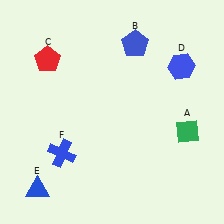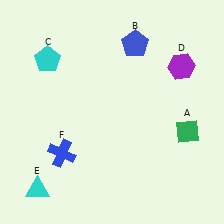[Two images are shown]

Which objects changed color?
C changed from red to cyan. D changed from blue to purple. E changed from blue to cyan.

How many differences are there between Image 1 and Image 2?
There are 3 differences between the two images.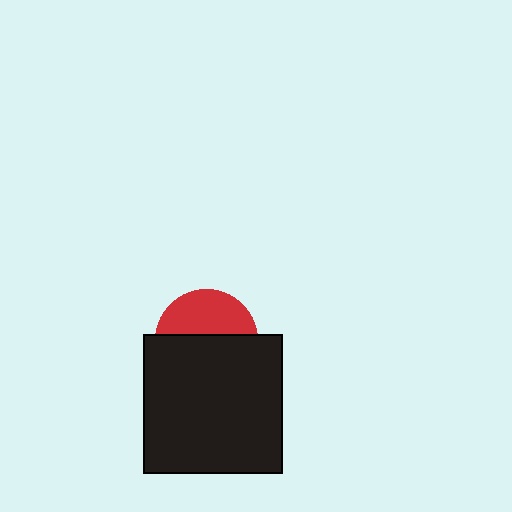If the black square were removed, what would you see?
You would see the complete red circle.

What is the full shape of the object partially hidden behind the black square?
The partially hidden object is a red circle.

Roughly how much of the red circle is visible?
A small part of it is visible (roughly 41%).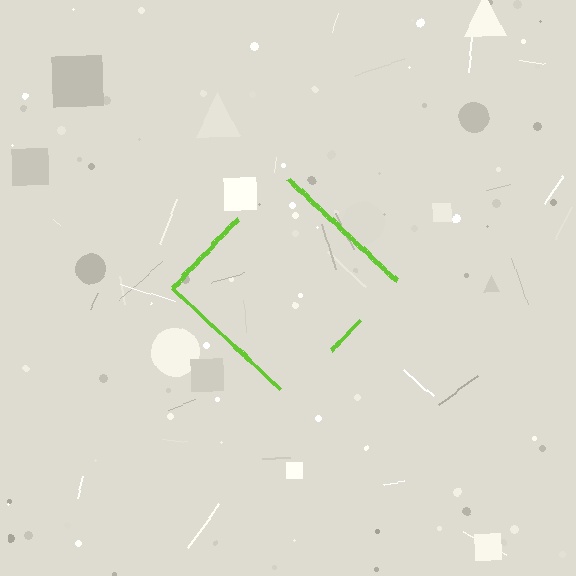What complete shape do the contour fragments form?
The contour fragments form a diamond.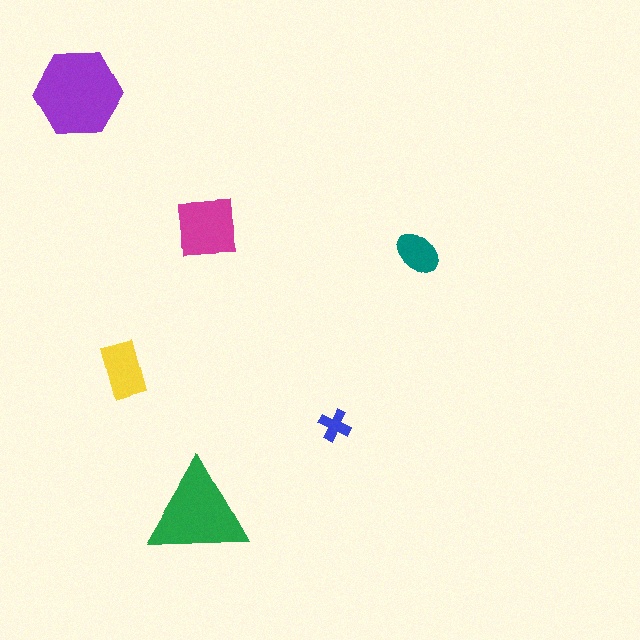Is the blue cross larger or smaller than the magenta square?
Smaller.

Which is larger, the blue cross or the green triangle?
The green triangle.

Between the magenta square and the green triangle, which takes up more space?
The green triangle.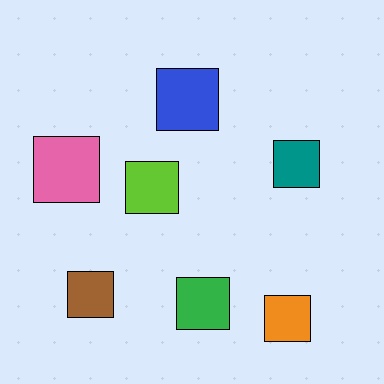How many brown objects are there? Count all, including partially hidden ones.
There is 1 brown object.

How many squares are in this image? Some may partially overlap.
There are 7 squares.